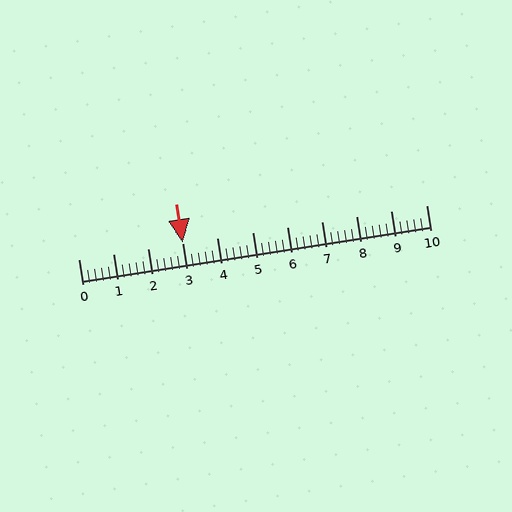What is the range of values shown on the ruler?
The ruler shows values from 0 to 10.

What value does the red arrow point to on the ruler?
The red arrow points to approximately 3.0.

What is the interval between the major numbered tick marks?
The major tick marks are spaced 1 units apart.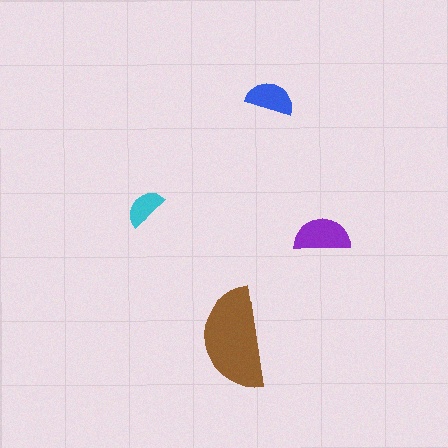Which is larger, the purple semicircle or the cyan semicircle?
The purple one.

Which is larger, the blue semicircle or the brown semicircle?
The brown one.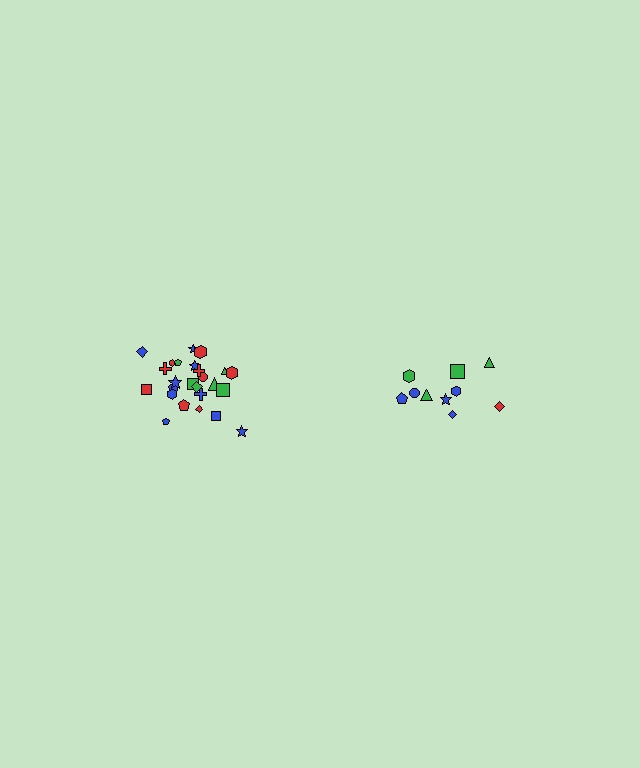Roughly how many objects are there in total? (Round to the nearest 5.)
Roughly 35 objects in total.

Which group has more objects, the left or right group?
The left group.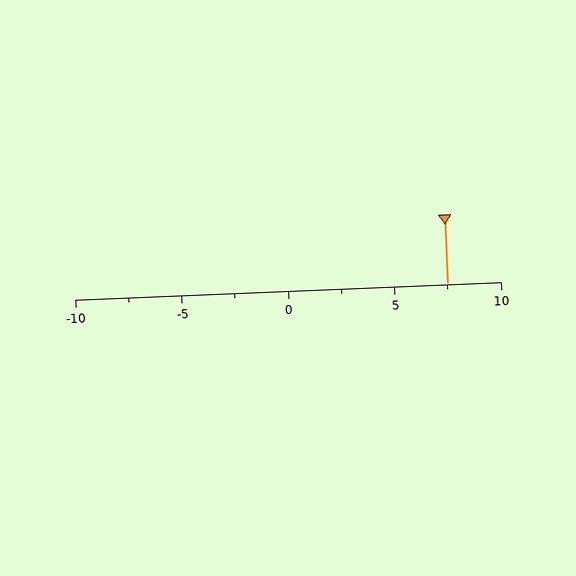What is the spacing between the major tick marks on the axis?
The major ticks are spaced 5 apart.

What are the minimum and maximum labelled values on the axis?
The axis runs from -10 to 10.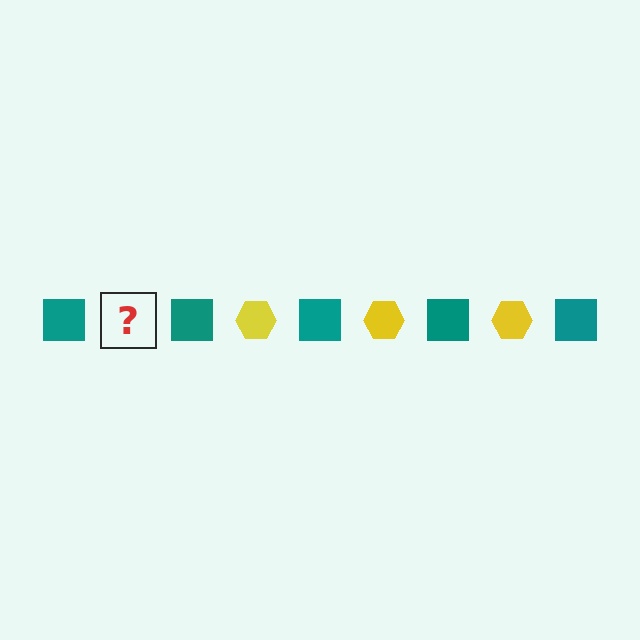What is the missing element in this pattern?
The missing element is a yellow hexagon.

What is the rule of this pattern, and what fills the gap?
The rule is that the pattern alternates between teal square and yellow hexagon. The gap should be filled with a yellow hexagon.